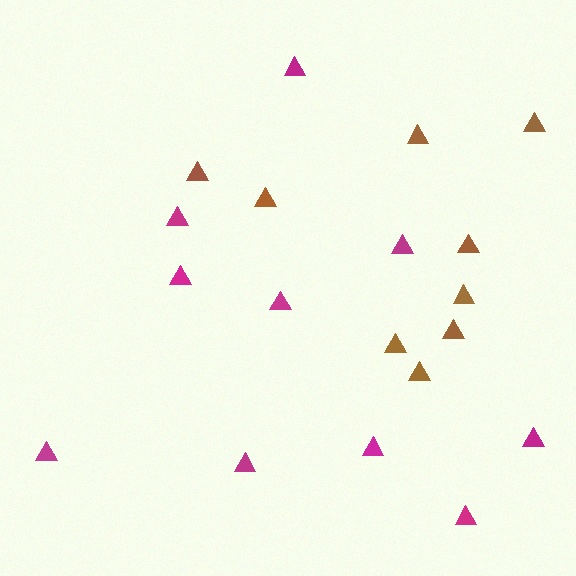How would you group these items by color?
There are 2 groups: one group of brown triangles (9) and one group of magenta triangles (10).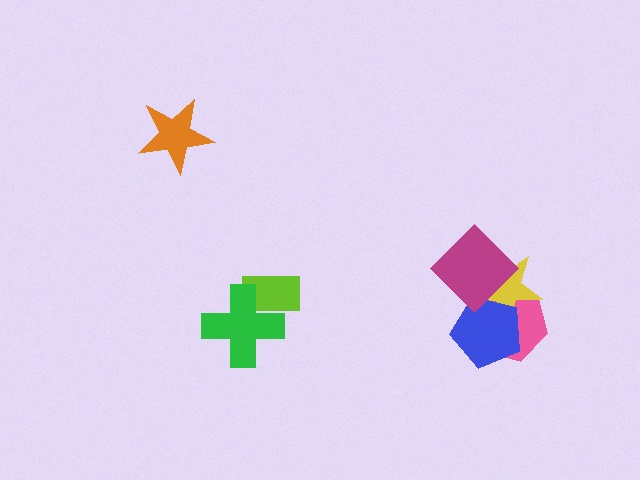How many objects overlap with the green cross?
1 object overlaps with the green cross.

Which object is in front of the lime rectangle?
The green cross is in front of the lime rectangle.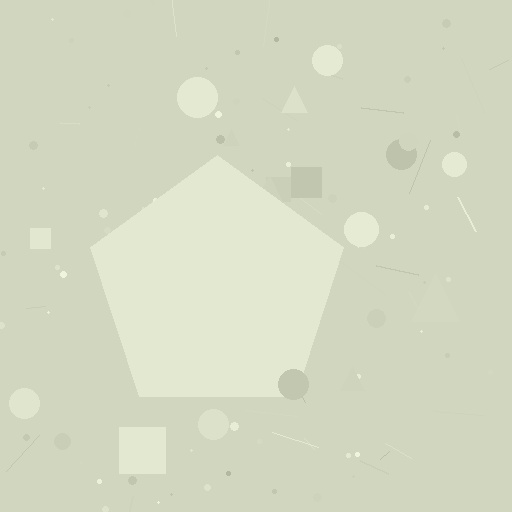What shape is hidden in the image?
A pentagon is hidden in the image.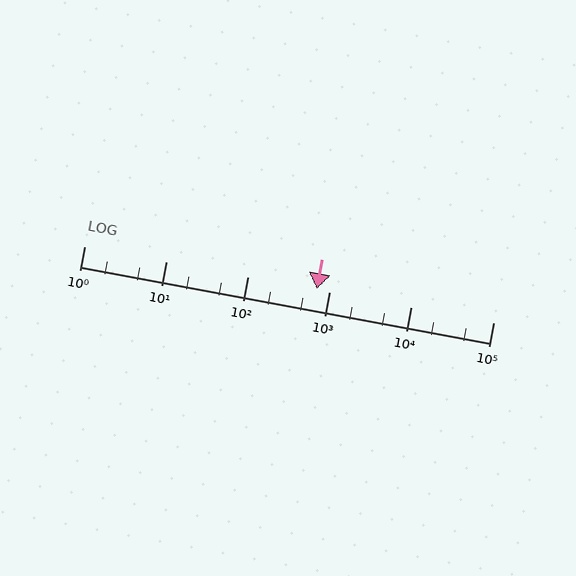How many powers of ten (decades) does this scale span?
The scale spans 5 decades, from 1 to 100000.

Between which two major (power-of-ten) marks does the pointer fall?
The pointer is between 100 and 1000.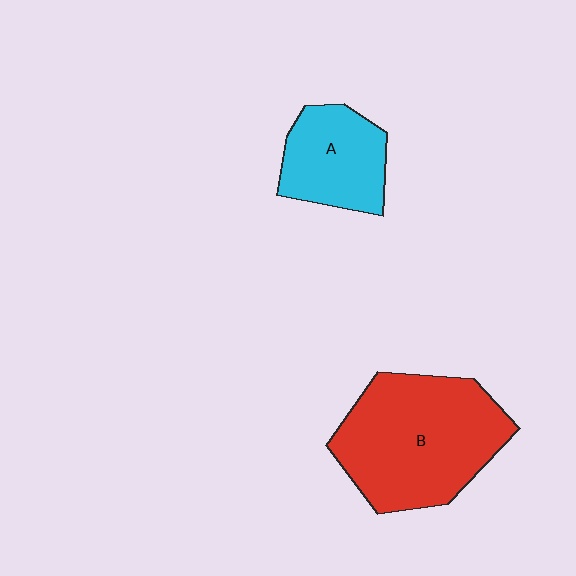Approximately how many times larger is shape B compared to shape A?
Approximately 1.9 times.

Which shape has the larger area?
Shape B (red).